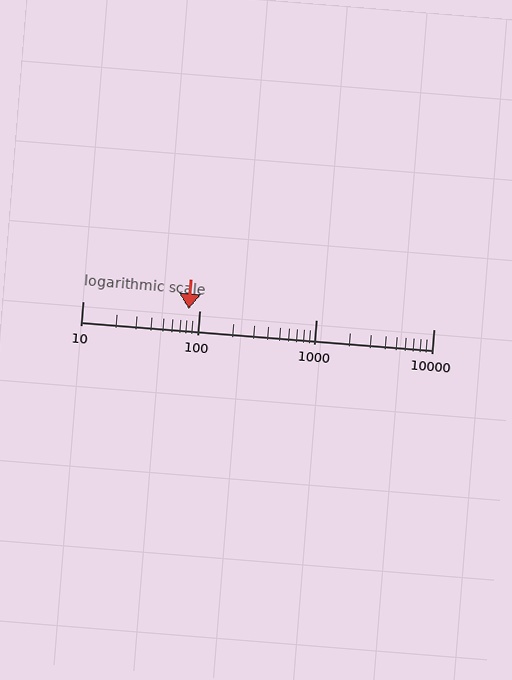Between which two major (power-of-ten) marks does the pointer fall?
The pointer is between 10 and 100.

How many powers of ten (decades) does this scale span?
The scale spans 3 decades, from 10 to 10000.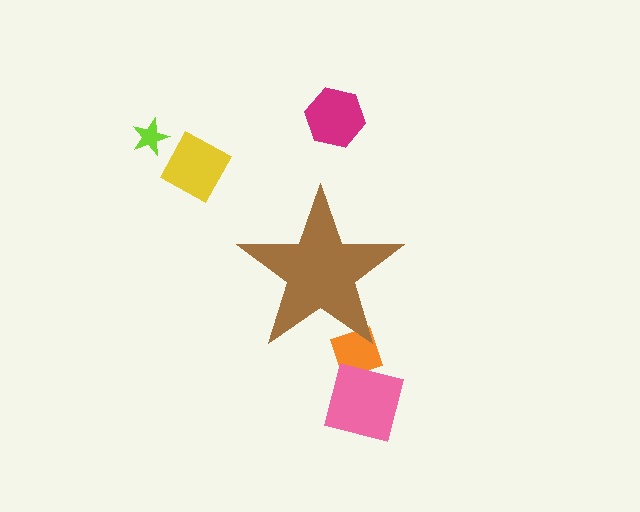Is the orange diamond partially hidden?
Yes, the orange diamond is partially hidden behind the brown star.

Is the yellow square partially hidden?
No, the yellow square is fully visible.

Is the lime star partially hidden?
No, the lime star is fully visible.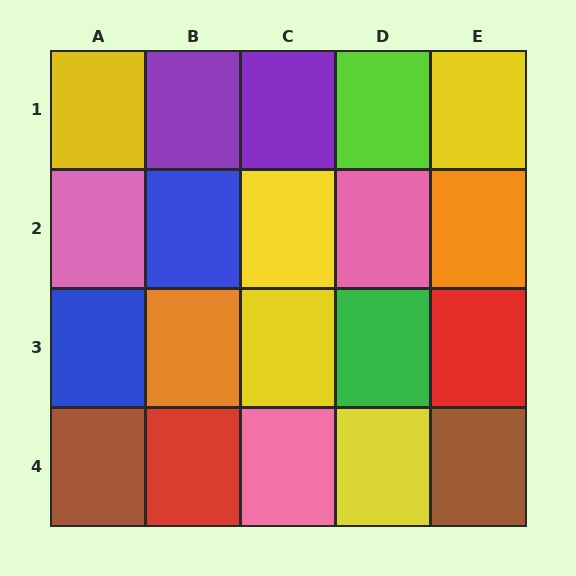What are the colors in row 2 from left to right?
Pink, blue, yellow, pink, orange.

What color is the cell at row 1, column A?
Yellow.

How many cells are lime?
1 cell is lime.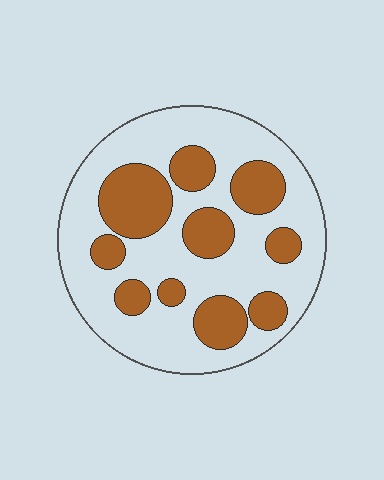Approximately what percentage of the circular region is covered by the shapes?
Approximately 30%.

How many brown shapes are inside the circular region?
10.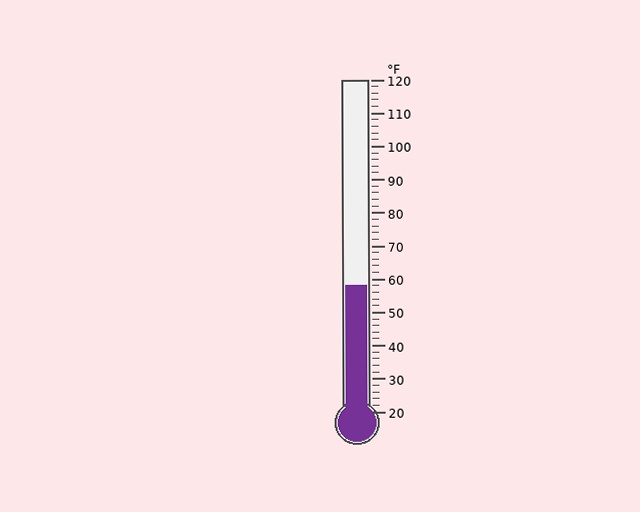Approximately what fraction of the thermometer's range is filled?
The thermometer is filled to approximately 40% of its range.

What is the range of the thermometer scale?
The thermometer scale ranges from 20°F to 120°F.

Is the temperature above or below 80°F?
The temperature is below 80°F.